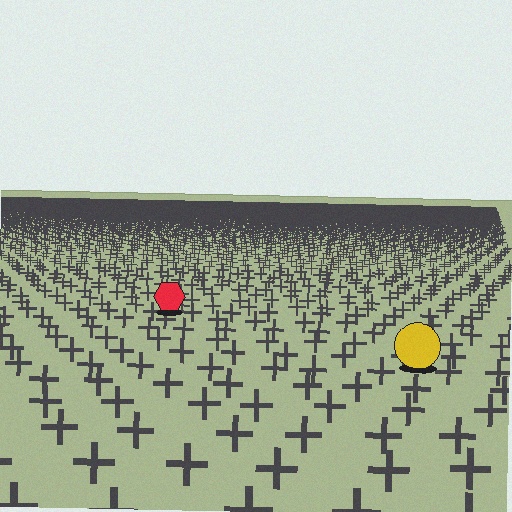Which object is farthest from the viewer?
The red hexagon is farthest from the viewer. It appears smaller and the ground texture around it is denser.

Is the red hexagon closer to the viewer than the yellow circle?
No. The yellow circle is closer — you can tell from the texture gradient: the ground texture is coarser near it.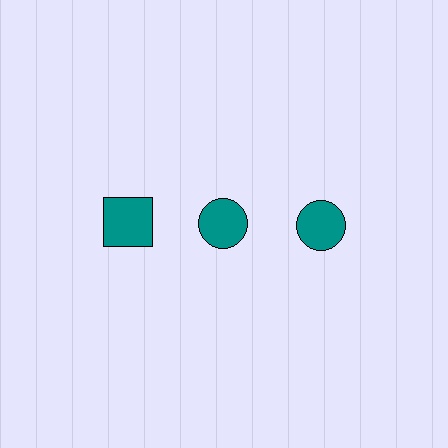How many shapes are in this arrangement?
There are 3 shapes arranged in a grid pattern.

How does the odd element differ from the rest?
It has a different shape: square instead of circle.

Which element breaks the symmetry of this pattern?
The teal square in the top row, leftmost column breaks the symmetry. All other shapes are teal circles.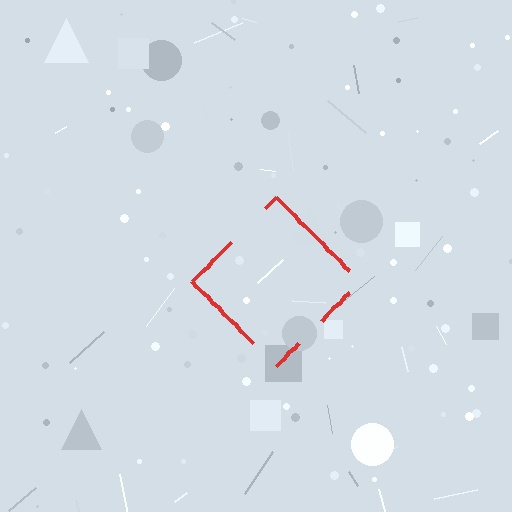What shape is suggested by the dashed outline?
The dashed outline suggests a diamond.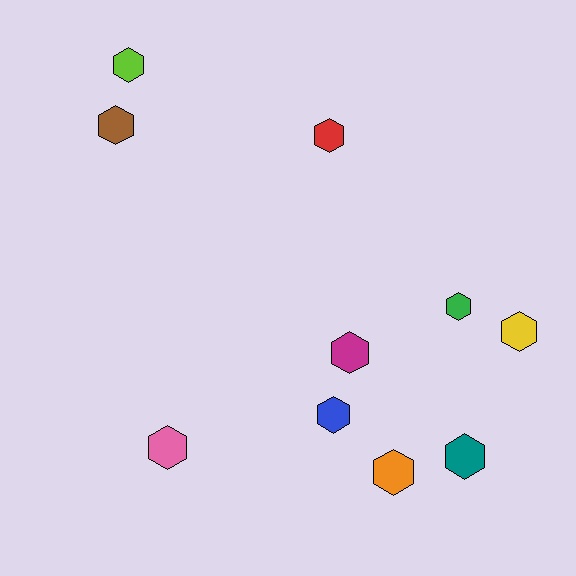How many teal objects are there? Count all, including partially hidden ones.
There is 1 teal object.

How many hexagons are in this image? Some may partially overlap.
There are 10 hexagons.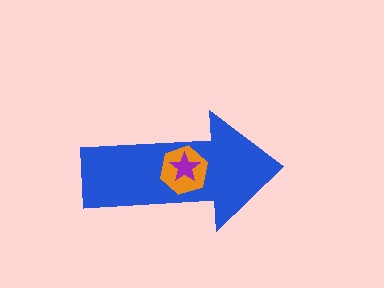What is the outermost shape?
The blue arrow.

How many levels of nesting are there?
3.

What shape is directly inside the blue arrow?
The orange hexagon.